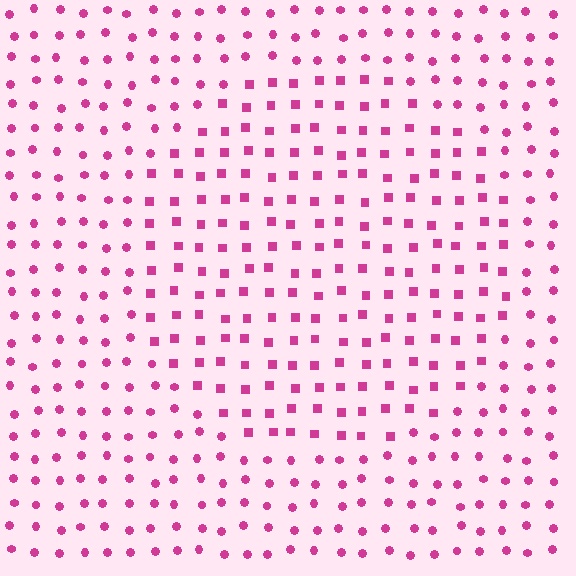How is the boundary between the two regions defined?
The boundary is defined by a change in element shape: squares inside vs. circles outside. All elements share the same color and spacing.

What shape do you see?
I see a circle.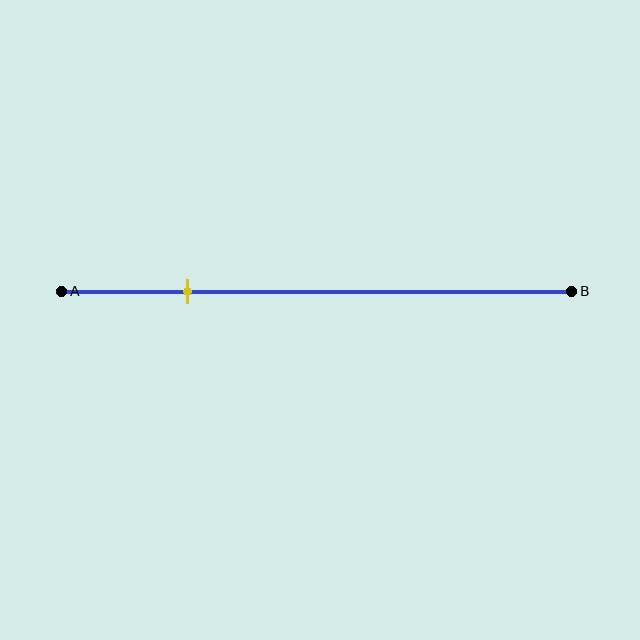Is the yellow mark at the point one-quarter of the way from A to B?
Yes, the mark is approximately at the one-quarter point.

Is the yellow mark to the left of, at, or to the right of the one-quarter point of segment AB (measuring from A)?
The yellow mark is approximately at the one-quarter point of segment AB.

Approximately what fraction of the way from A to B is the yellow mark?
The yellow mark is approximately 25% of the way from A to B.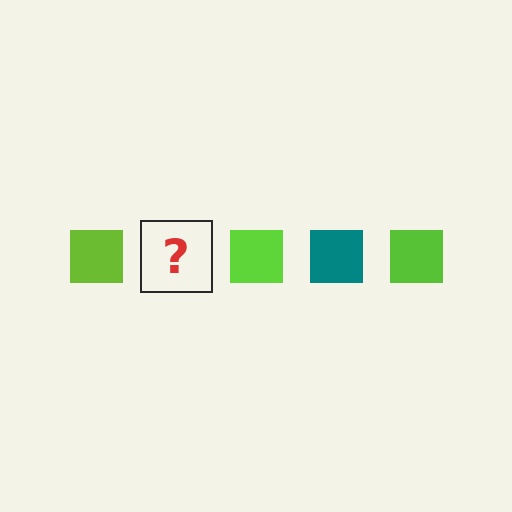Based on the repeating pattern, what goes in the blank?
The blank should be a teal square.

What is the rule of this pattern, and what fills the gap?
The rule is that the pattern cycles through lime, teal squares. The gap should be filled with a teal square.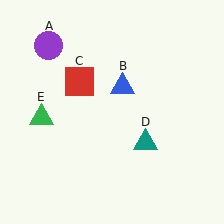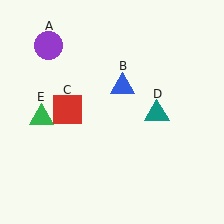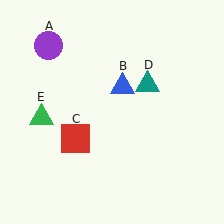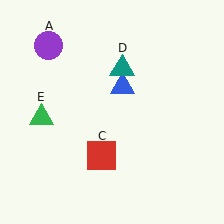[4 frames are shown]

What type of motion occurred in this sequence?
The red square (object C), teal triangle (object D) rotated counterclockwise around the center of the scene.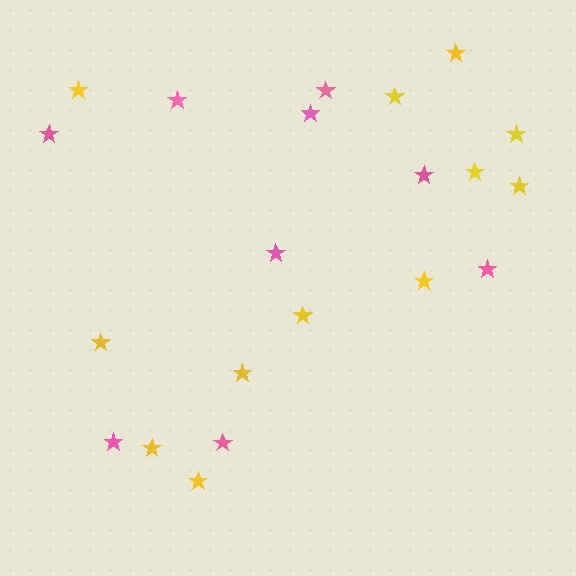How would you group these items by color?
There are 2 groups: one group of pink stars (9) and one group of yellow stars (12).